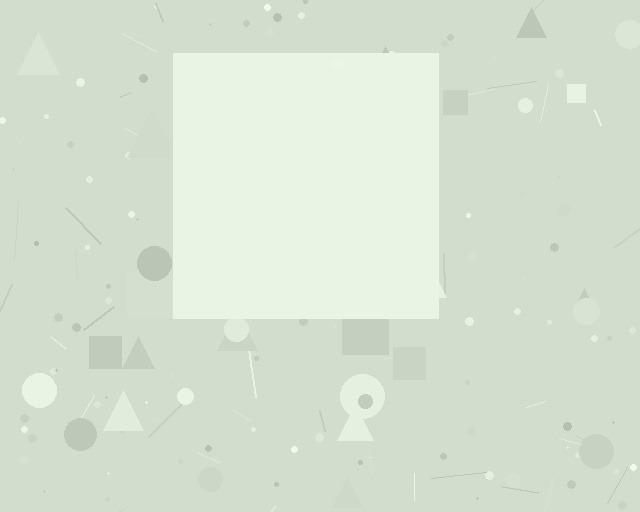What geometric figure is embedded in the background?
A square is embedded in the background.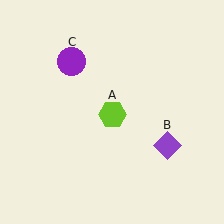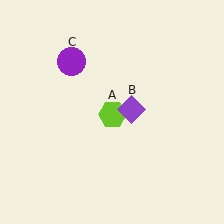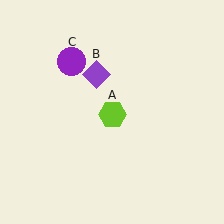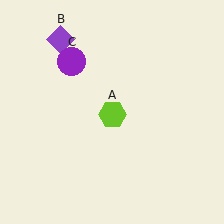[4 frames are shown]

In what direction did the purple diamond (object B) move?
The purple diamond (object B) moved up and to the left.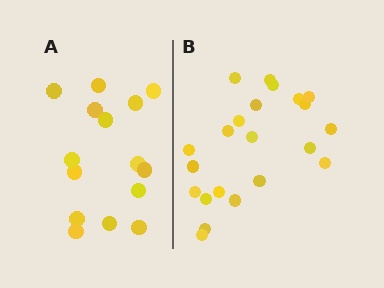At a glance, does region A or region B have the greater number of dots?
Region B (the right region) has more dots.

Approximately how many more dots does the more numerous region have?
Region B has roughly 8 or so more dots than region A.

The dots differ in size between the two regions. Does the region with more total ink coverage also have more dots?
No. Region A has more total ink coverage because its dots are larger, but region B actually contains more individual dots. Total area can be misleading — the number of items is what matters here.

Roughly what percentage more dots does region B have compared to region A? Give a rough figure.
About 45% more.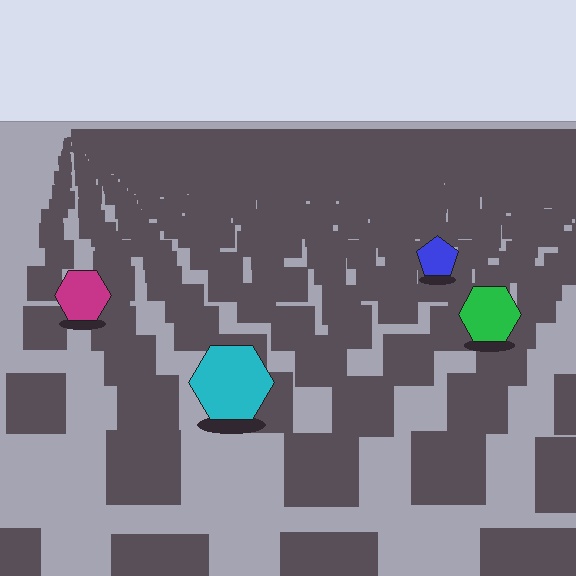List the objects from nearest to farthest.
From nearest to farthest: the cyan hexagon, the green hexagon, the magenta hexagon, the blue pentagon.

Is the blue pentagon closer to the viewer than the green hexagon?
No. The green hexagon is closer — you can tell from the texture gradient: the ground texture is coarser near it.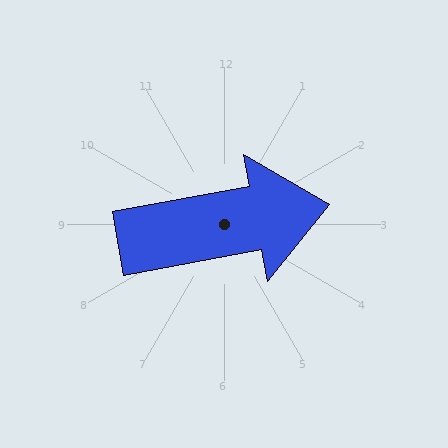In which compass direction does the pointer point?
East.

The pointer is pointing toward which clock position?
Roughly 3 o'clock.